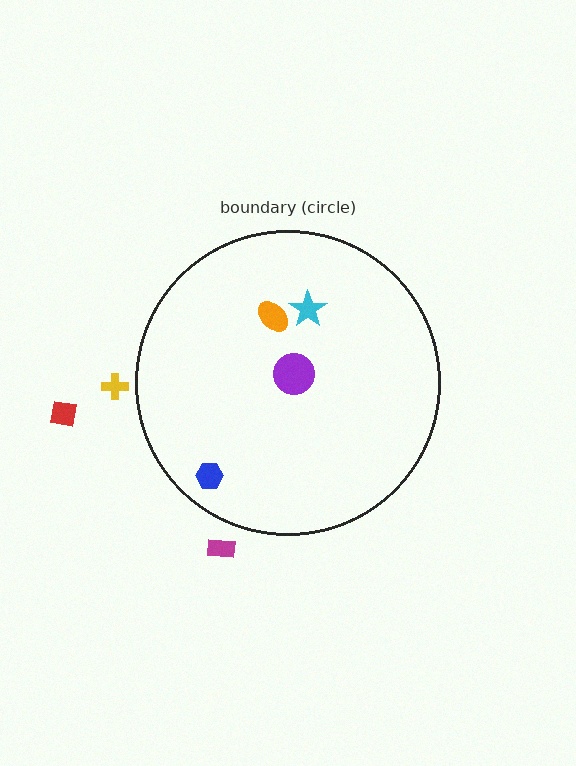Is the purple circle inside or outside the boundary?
Inside.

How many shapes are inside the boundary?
4 inside, 3 outside.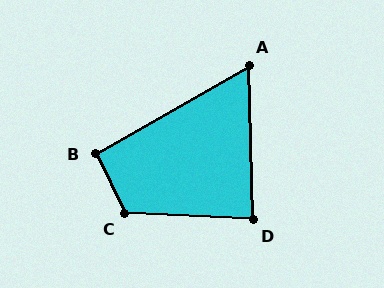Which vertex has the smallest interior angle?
A, at approximately 62 degrees.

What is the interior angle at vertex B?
Approximately 94 degrees (approximately right).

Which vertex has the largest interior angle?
C, at approximately 118 degrees.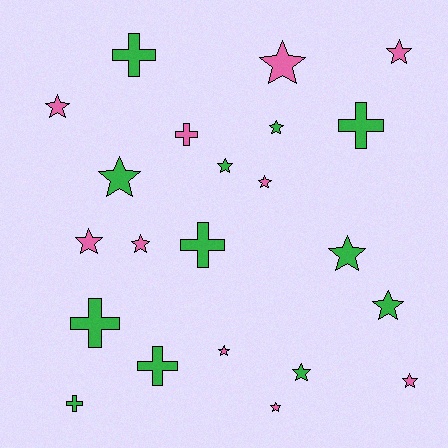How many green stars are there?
There are 6 green stars.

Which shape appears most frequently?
Star, with 15 objects.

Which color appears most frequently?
Green, with 12 objects.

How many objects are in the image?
There are 22 objects.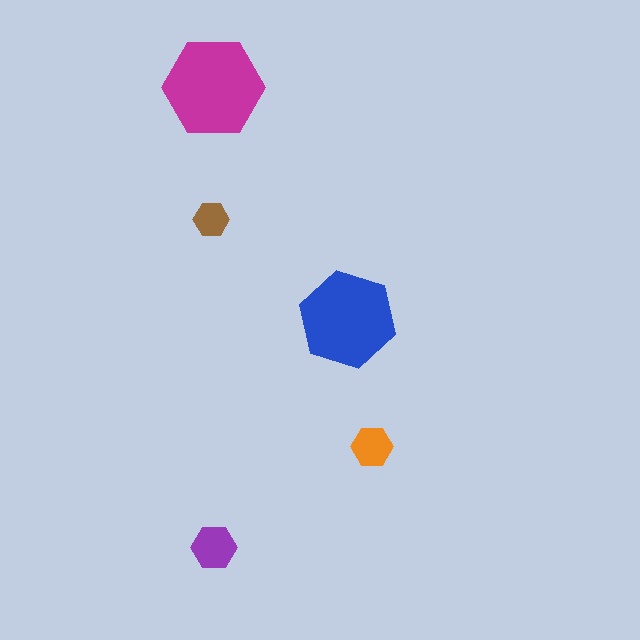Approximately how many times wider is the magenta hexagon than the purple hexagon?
About 2.5 times wider.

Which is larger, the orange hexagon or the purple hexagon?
The purple one.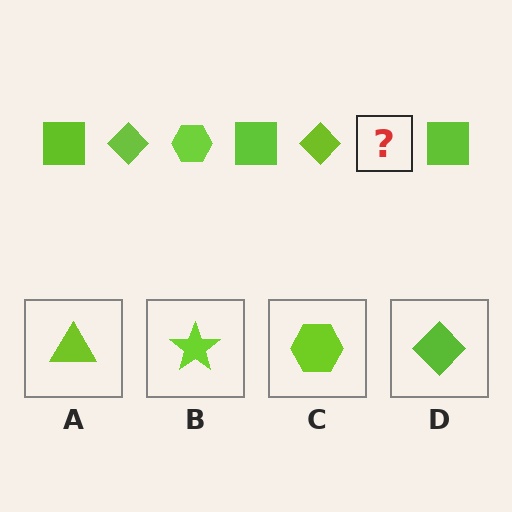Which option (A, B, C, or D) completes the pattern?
C.